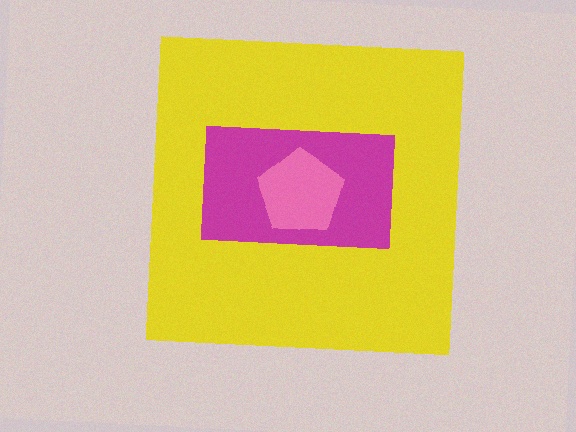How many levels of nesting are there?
3.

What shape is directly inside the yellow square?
The magenta rectangle.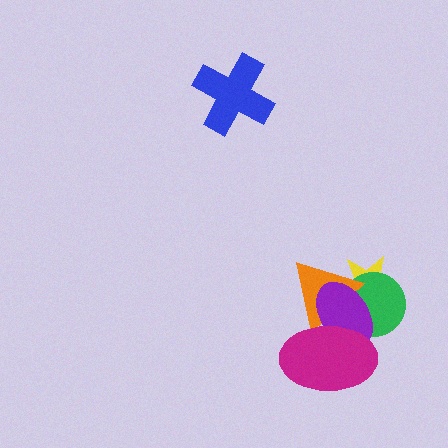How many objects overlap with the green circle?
4 objects overlap with the green circle.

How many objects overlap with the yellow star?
3 objects overlap with the yellow star.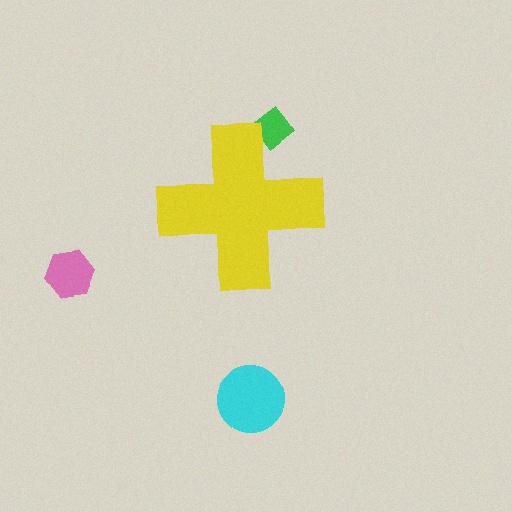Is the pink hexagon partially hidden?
No, the pink hexagon is fully visible.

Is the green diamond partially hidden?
Yes, the green diamond is partially hidden behind the yellow cross.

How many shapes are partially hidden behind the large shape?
1 shape is partially hidden.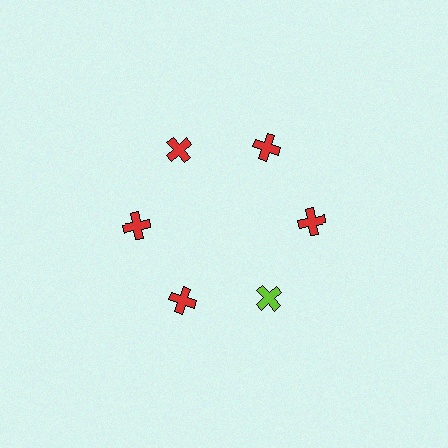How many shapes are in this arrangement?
There are 6 shapes arranged in a ring pattern.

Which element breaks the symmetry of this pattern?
The lime cross at roughly the 5 o'clock position breaks the symmetry. All other shapes are red crosses.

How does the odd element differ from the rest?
It has a different color: lime instead of red.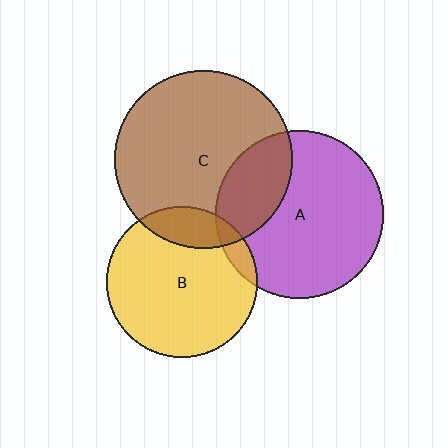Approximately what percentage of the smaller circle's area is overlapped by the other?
Approximately 15%.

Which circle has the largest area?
Circle C (brown).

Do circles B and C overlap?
Yes.